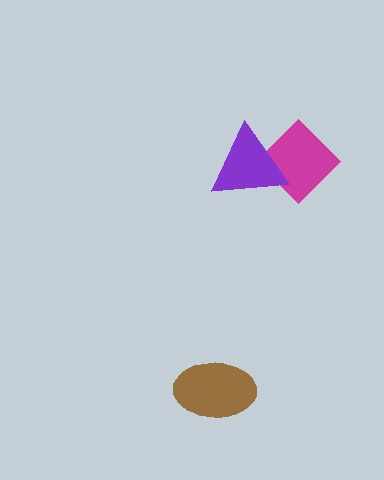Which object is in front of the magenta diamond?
The purple triangle is in front of the magenta diamond.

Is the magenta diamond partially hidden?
Yes, it is partially covered by another shape.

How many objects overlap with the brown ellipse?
0 objects overlap with the brown ellipse.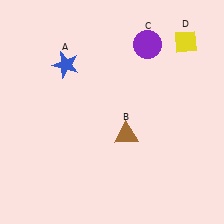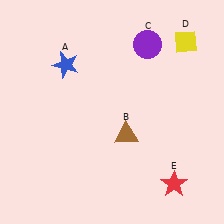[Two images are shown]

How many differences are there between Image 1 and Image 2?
There is 1 difference between the two images.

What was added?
A red star (E) was added in Image 2.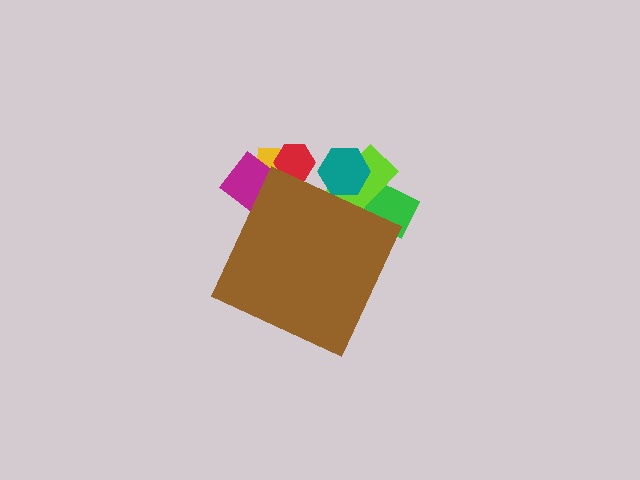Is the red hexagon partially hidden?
Yes, the red hexagon is partially hidden behind the brown diamond.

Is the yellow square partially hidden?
Yes, the yellow square is partially hidden behind the brown diamond.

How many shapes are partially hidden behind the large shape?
6 shapes are partially hidden.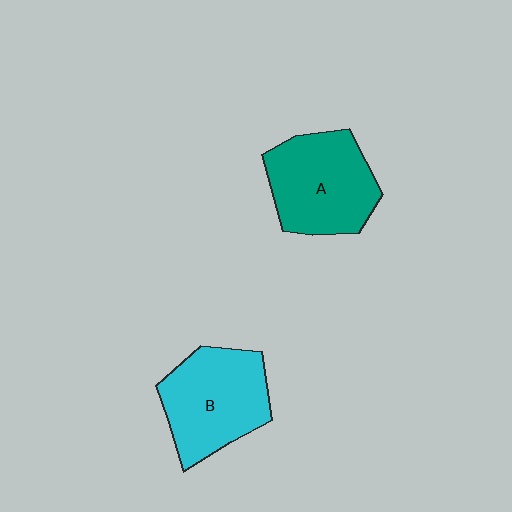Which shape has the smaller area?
Shape A (teal).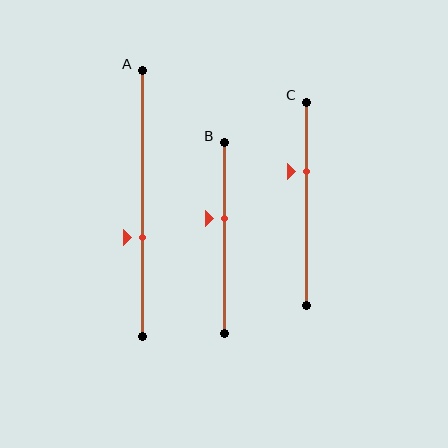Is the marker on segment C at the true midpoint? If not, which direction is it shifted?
No, the marker on segment C is shifted upward by about 16% of the segment length.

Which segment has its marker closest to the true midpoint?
Segment B has its marker closest to the true midpoint.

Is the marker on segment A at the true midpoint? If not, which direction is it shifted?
No, the marker on segment A is shifted downward by about 13% of the segment length.